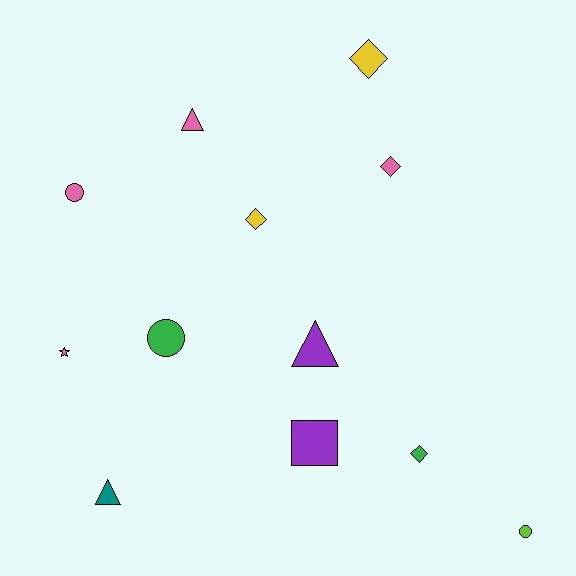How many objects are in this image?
There are 12 objects.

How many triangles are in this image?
There are 3 triangles.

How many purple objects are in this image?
There are 2 purple objects.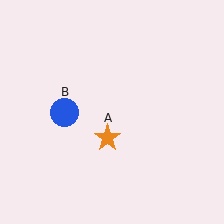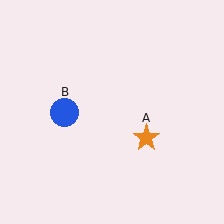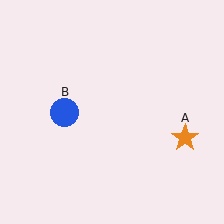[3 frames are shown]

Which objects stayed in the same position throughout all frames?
Blue circle (object B) remained stationary.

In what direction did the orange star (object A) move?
The orange star (object A) moved right.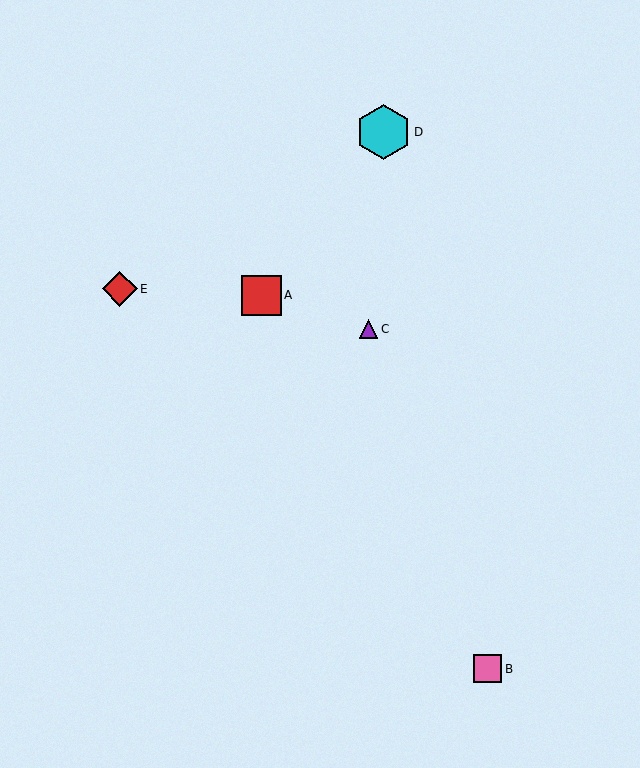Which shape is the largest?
The cyan hexagon (labeled D) is the largest.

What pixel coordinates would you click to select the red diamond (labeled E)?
Click at (120, 289) to select the red diamond E.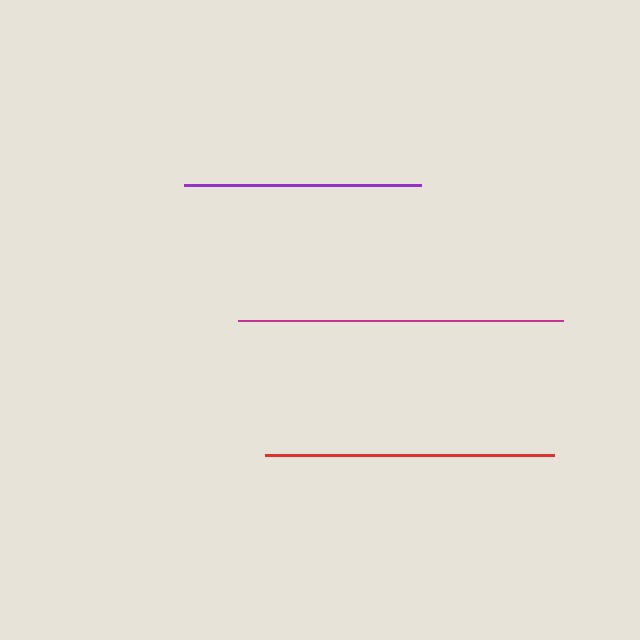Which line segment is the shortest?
The purple line is the shortest at approximately 236 pixels.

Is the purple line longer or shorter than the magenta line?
The magenta line is longer than the purple line.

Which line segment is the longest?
The magenta line is the longest at approximately 325 pixels.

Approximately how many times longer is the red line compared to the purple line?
The red line is approximately 1.2 times the length of the purple line.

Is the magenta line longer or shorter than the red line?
The magenta line is longer than the red line.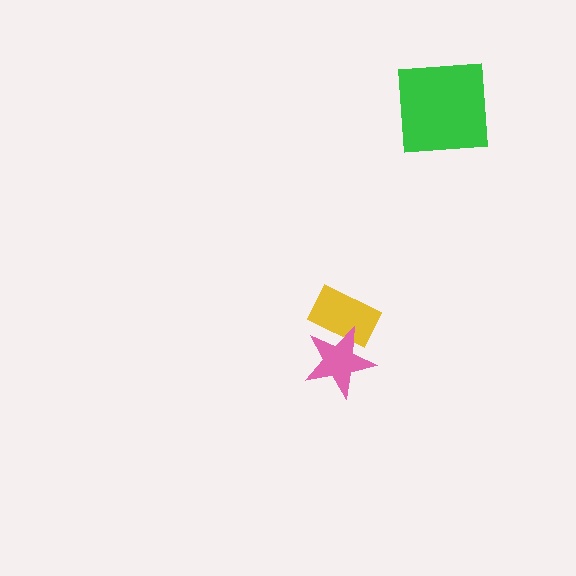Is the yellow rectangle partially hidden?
Yes, it is partially covered by another shape.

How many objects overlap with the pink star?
1 object overlaps with the pink star.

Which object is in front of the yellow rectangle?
The pink star is in front of the yellow rectangle.